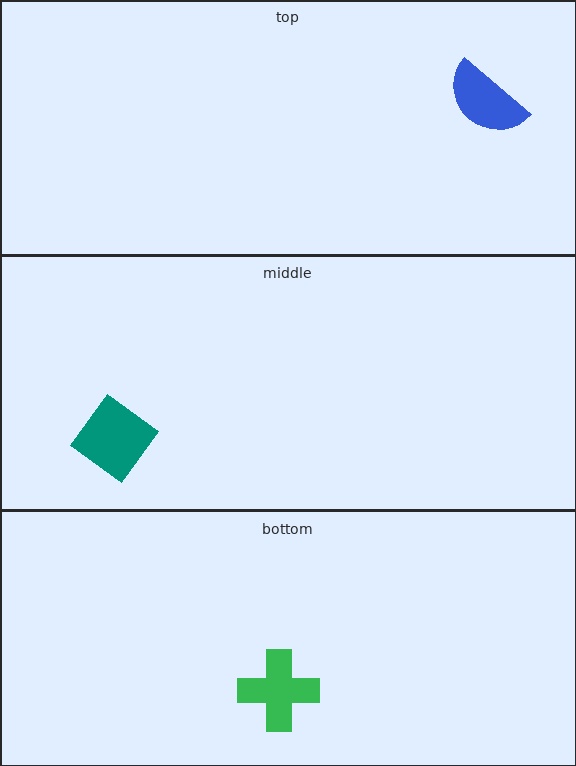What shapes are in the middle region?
The teal diamond.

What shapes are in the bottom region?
The green cross.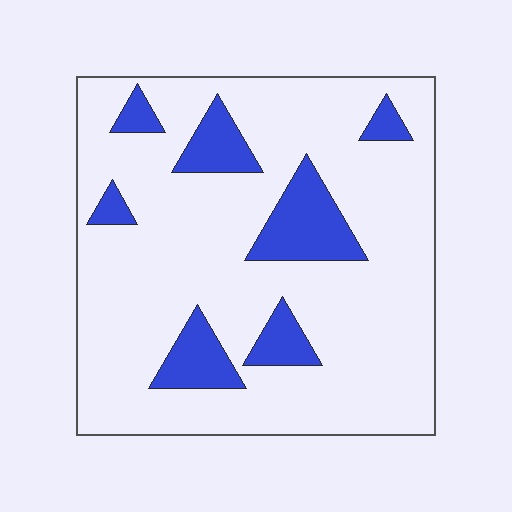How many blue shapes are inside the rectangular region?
7.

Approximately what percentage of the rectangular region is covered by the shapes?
Approximately 15%.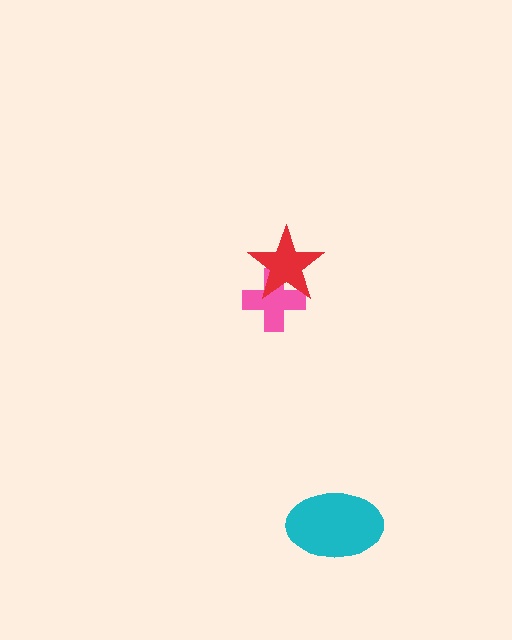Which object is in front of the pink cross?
The red star is in front of the pink cross.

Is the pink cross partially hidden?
Yes, it is partially covered by another shape.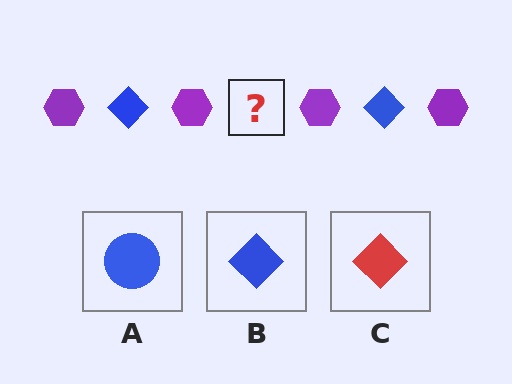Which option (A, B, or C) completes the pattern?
B.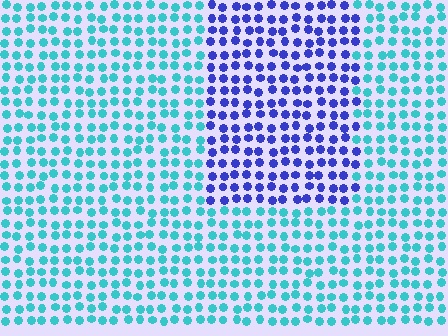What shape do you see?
I see a rectangle.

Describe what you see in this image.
The image is filled with small cyan elements in a uniform arrangement. A rectangle-shaped region is visible where the elements are tinted to a slightly different hue, forming a subtle color boundary.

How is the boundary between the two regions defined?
The boundary is defined purely by a slight shift in hue (about 57 degrees). Spacing, size, and orientation are identical on both sides.